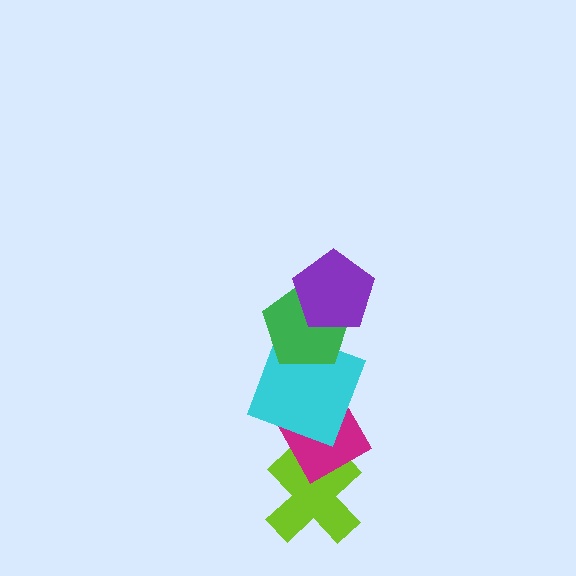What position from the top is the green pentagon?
The green pentagon is 2nd from the top.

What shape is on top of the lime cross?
The magenta diamond is on top of the lime cross.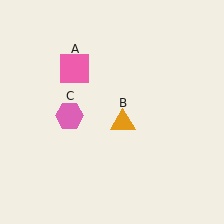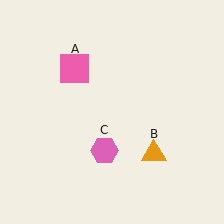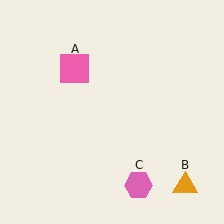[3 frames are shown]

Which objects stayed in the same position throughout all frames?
Pink square (object A) remained stationary.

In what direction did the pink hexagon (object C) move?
The pink hexagon (object C) moved down and to the right.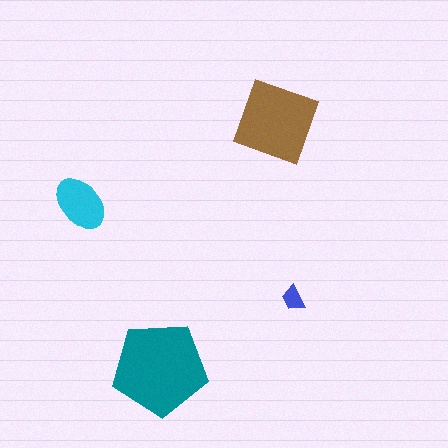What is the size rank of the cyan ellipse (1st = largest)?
3rd.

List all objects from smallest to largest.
The blue trapezoid, the cyan ellipse, the brown diamond, the teal pentagon.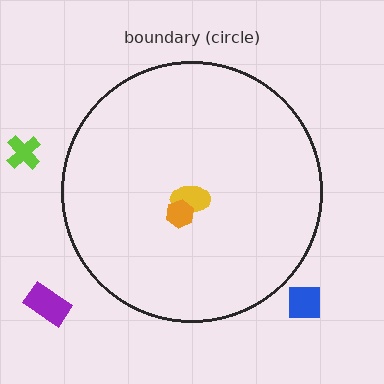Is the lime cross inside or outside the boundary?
Outside.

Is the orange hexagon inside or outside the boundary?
Inside.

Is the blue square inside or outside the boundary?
Outside.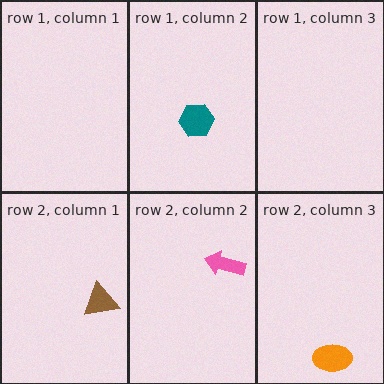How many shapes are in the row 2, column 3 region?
1.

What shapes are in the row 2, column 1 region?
The brown triangle.